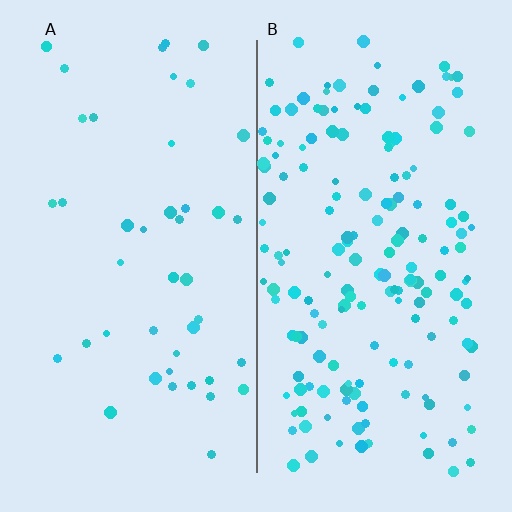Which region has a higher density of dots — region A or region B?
B (the right).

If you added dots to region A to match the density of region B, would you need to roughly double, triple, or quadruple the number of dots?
Approximately quadruple.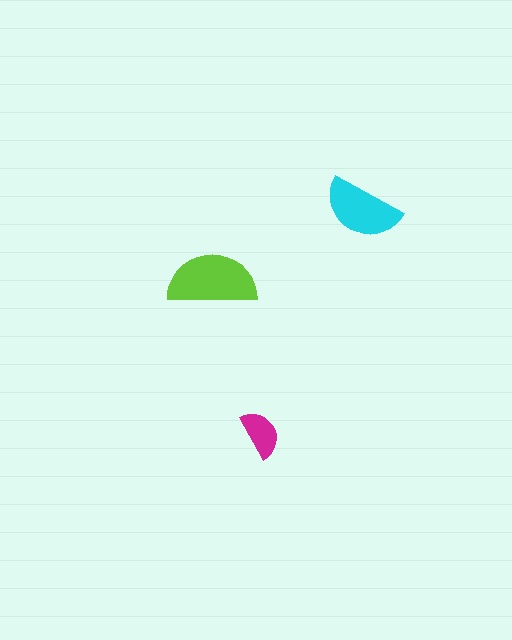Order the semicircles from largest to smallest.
the lime one, the cyan one, the magenta one.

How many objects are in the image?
There are 3 objects in the image.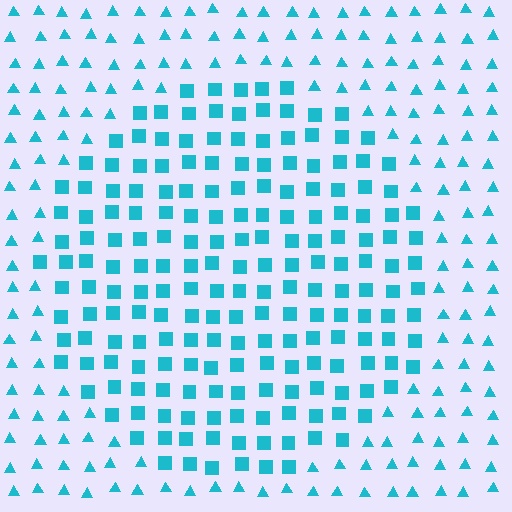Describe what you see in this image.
The image is filled with small cyan elements arranged in a uniform grid. A circle-shaped region contains squares, while the surrounding area contains triangles. The boundary is defined purely by the change in element shape.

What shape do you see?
I see a circle.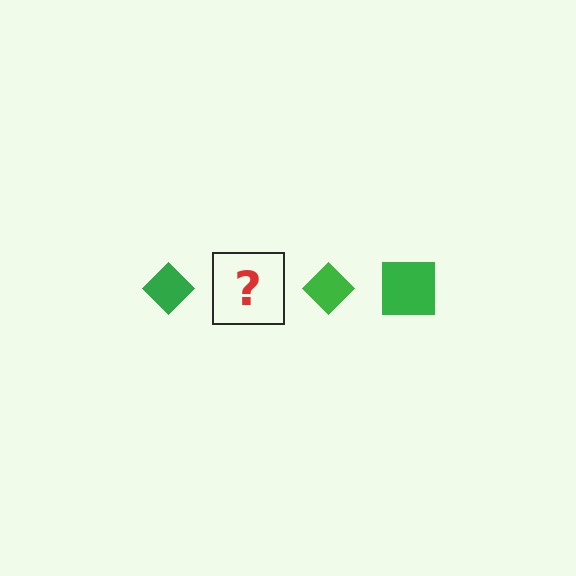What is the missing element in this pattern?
The missing element is a green square.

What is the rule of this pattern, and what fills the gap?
The rule is that the pattern cycles through diamond, square shapes in green. The gap should be filled with a green square.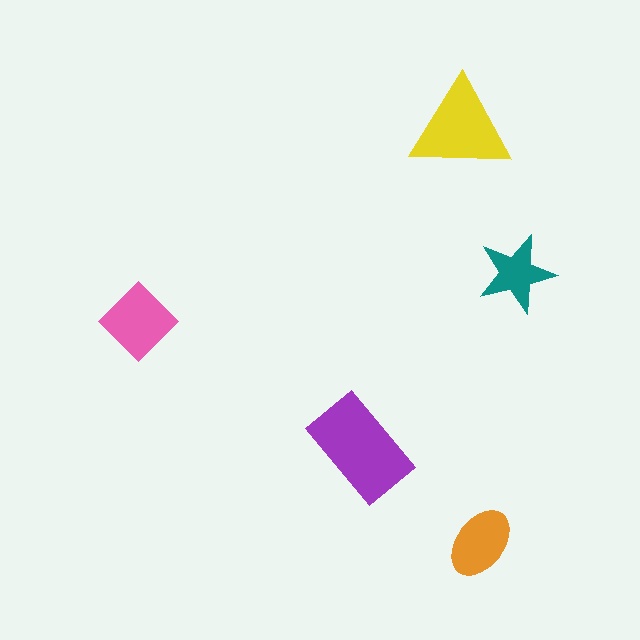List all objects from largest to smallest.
The purple rectangle, the yellow triangle, the pink diamond, the orange ellipse, the teal star.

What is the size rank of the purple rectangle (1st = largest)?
1st.